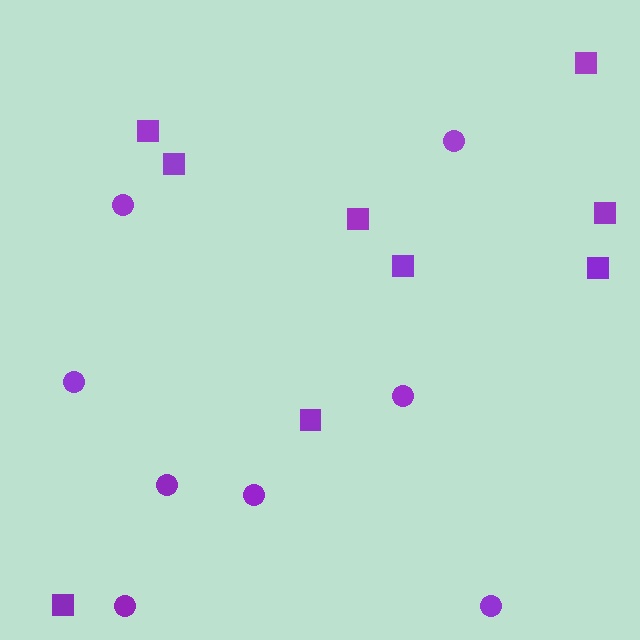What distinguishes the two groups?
There are 2 groups: one group of circles (8) and one group of squares (9).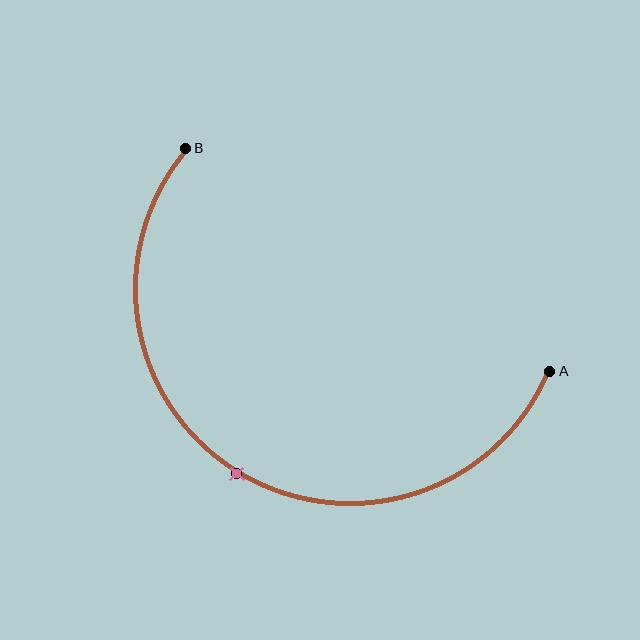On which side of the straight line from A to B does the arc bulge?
The arc bulges below the straight line connecting A and B.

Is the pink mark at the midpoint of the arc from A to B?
Yes. The pink mark lies on the arc at equal arc-length from both A and B — it is the arc midpoint.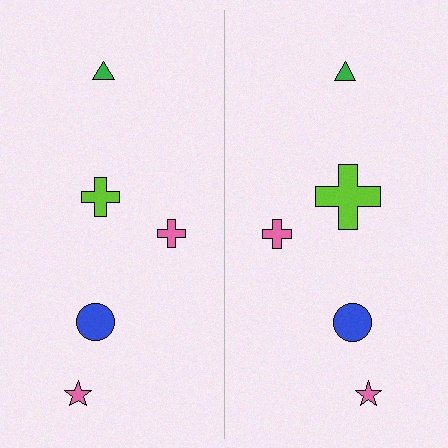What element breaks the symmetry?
The lime cross on the right side has a different size than its mirror counterpart.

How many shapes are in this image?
There are 10 shapes in this image.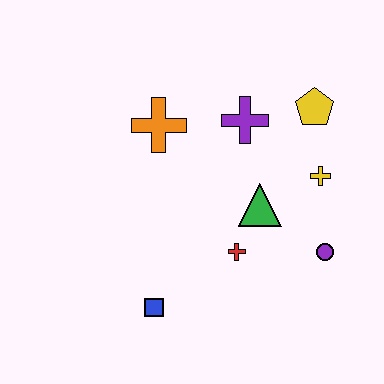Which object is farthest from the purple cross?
The blue square is farthest from the purple cross.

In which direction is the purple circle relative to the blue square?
The purple circle is to the right of the blue square.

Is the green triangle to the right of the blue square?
Yes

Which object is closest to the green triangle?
The red cross is closest to the green triangle.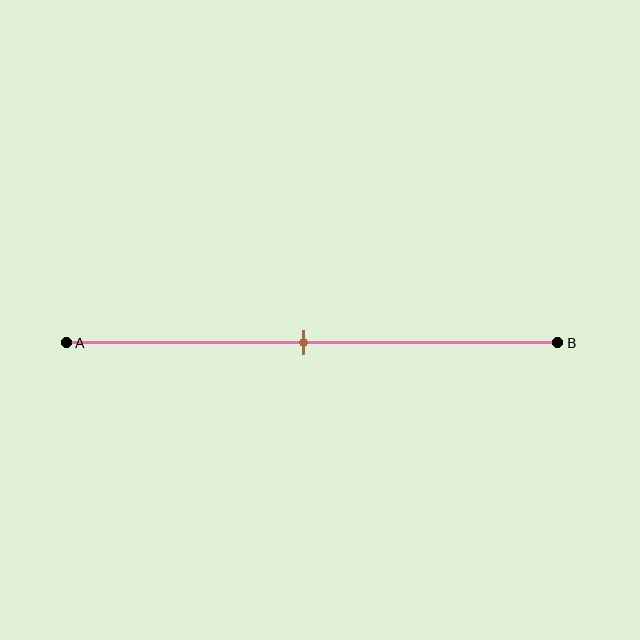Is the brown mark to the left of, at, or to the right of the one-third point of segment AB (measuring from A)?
The brown mark is to the right of the one-third point of segment AB.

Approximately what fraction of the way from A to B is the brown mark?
The brown mark is approximately 50% of the way from A to B.